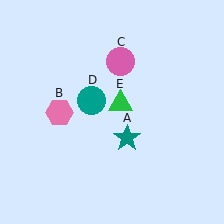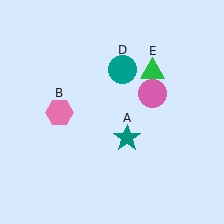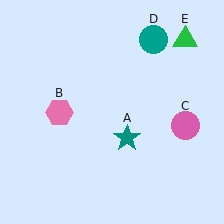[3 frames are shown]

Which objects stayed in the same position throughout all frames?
Teal star (object A) and pink hexagon (object B) remained stationary.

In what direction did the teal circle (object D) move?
The teal circle (object D) moved up and to the right.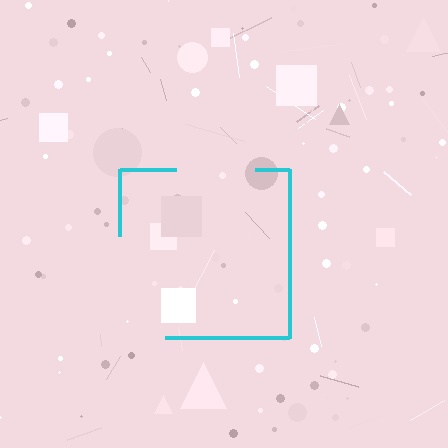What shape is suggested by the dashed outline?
The dashed outline suggests a square.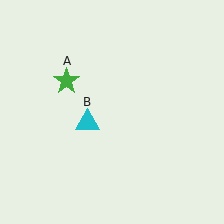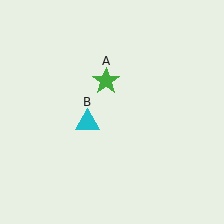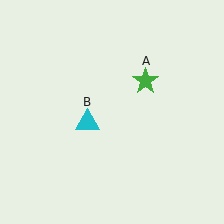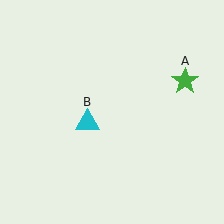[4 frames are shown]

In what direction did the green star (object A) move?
The green star (object A) moved right.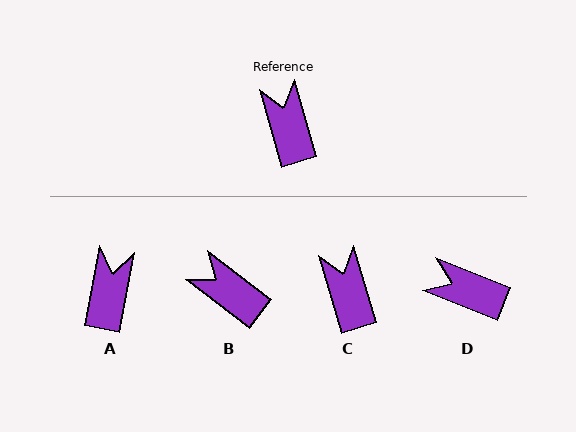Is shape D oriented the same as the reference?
No, it is off by about 52 degrees.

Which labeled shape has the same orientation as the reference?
C.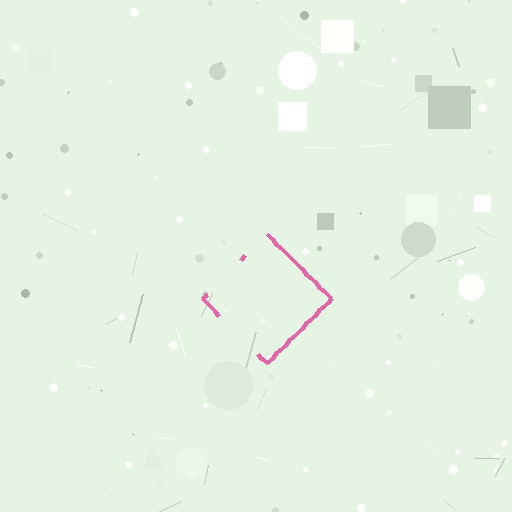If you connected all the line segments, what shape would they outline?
They would outline a diamond.